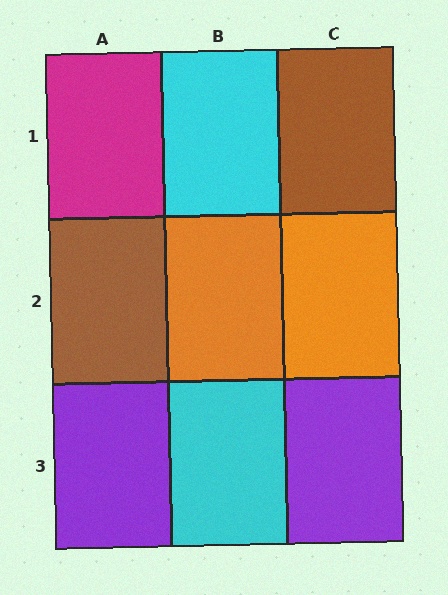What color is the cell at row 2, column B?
Orange.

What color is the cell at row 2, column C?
Orange.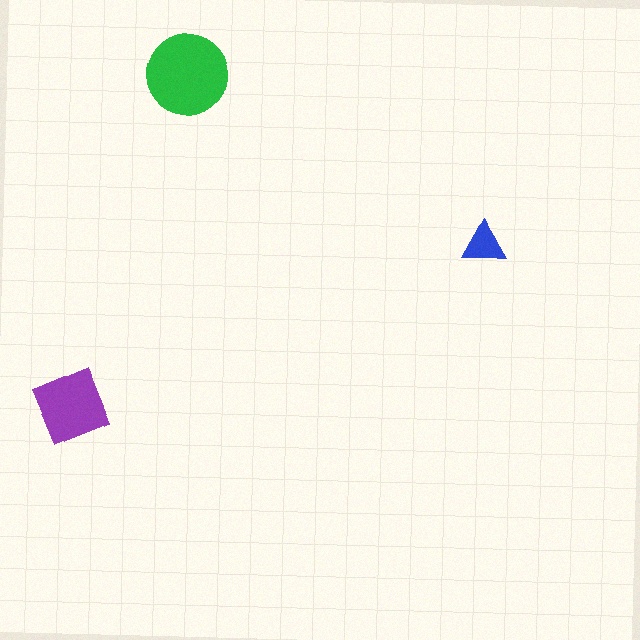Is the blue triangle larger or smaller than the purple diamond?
Smaller.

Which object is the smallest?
The blue triangle.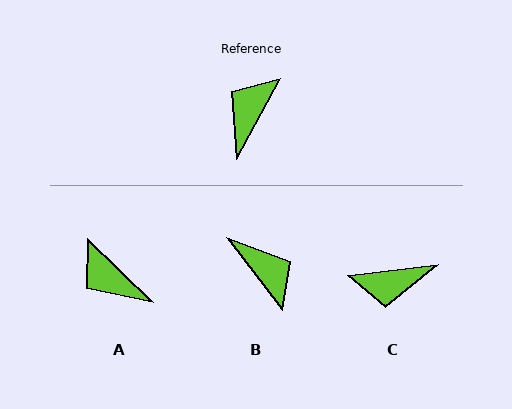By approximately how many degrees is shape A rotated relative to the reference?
Approximately 74 degrees counter-clockwise.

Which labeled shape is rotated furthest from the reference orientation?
C, about 125 degrees away.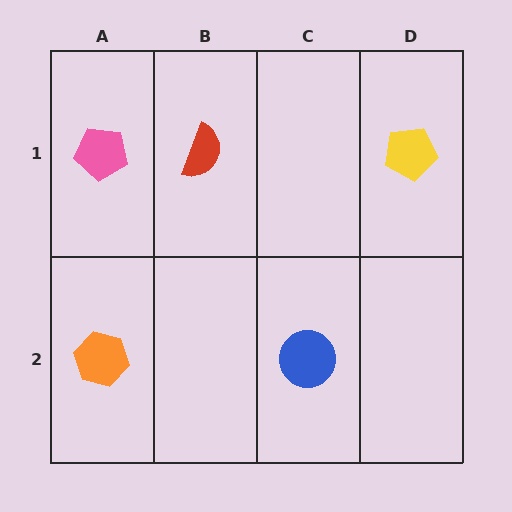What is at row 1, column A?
A pink pentagon.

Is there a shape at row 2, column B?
No, that cell is empty.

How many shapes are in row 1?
3 shapes.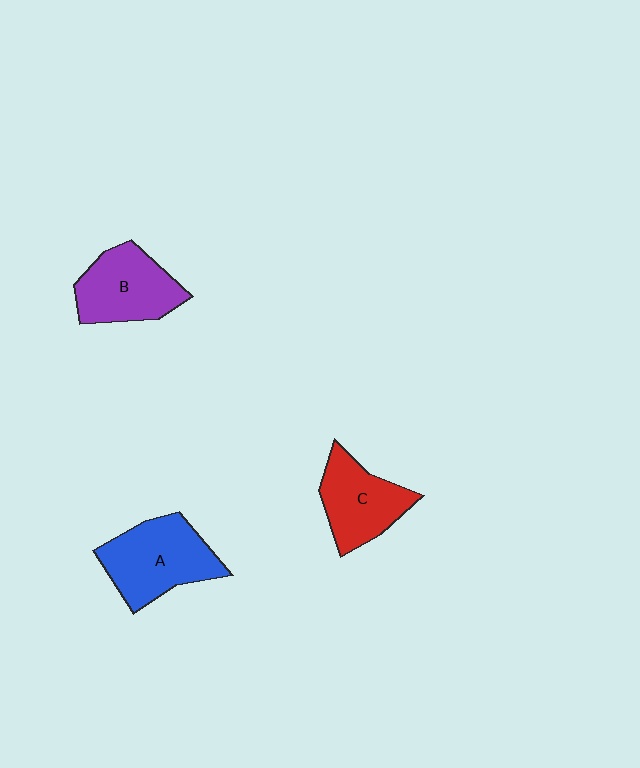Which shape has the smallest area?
Shape C (red).